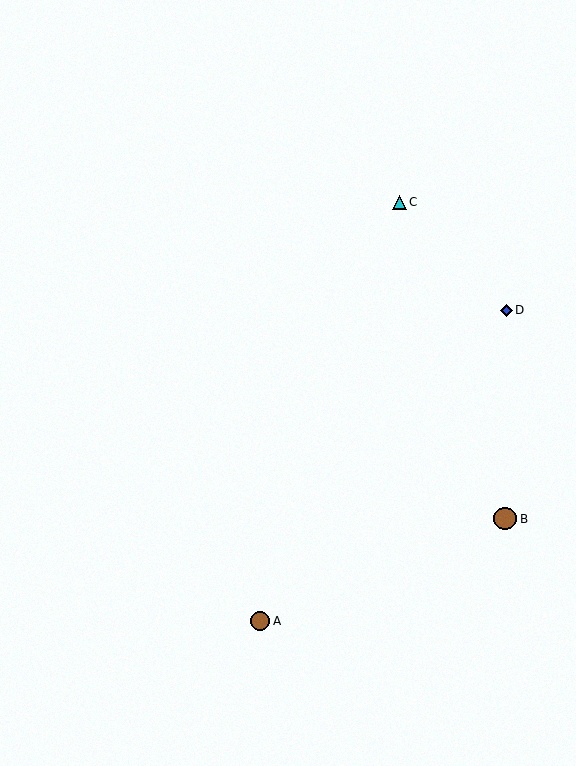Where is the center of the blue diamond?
The center of the blue diamond is at (506, 310).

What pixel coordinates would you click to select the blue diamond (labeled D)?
Click at (506, 310) to select the blue diamond D.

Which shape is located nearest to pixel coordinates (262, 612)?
The brown circle (labeled A) at (260, 621) is nearest to that location.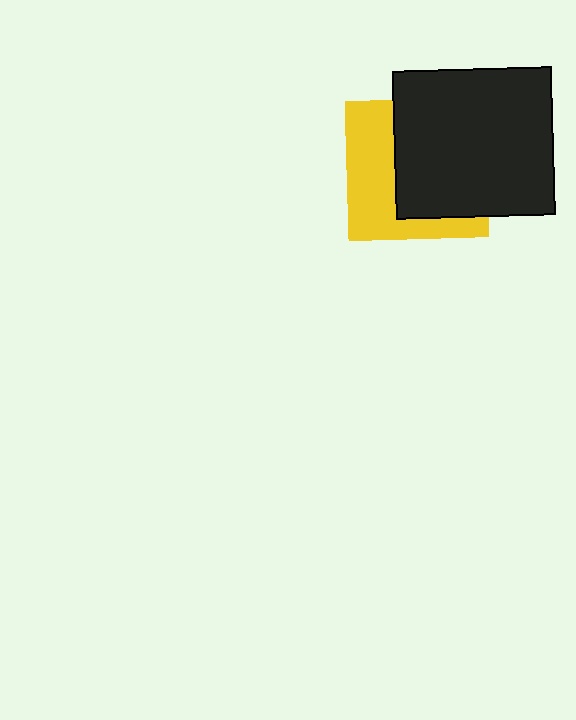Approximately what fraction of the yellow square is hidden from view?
Roughly 57% of the yellow square is hidden behind the black rectangle.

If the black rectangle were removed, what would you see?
You would see the complete yellow square.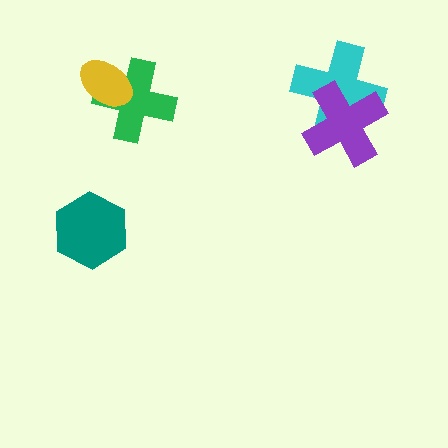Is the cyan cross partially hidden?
Yes, it is partially covered by another shape.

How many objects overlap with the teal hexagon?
0 objects overlap with the teal hexagon.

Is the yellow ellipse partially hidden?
No, no other shape covers it.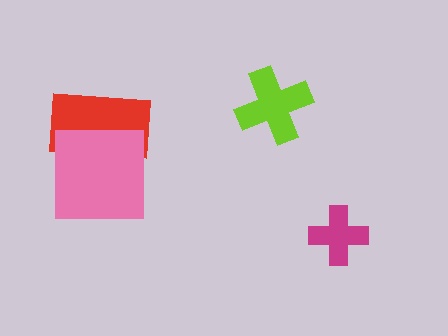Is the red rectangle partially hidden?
Yes, it is partially covered by another shape.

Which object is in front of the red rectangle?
The pink square is in front of the red rectangle.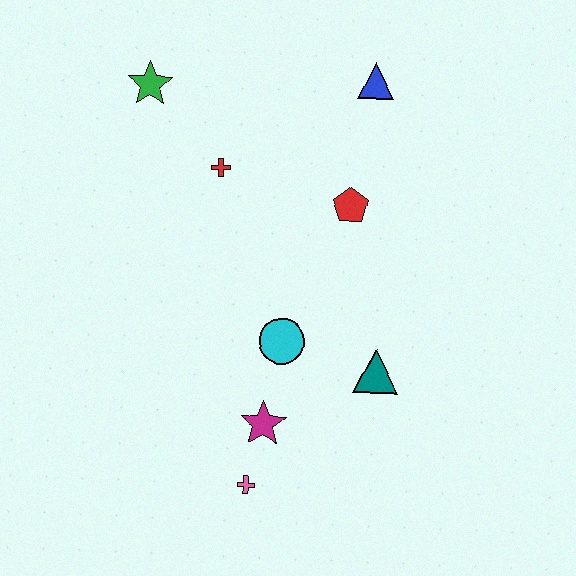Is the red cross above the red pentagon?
Yes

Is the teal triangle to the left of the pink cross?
No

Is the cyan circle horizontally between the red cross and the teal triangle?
Yes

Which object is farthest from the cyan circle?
The green star is farthest from the cyan circle.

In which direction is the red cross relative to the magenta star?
The red cross is above the magenta star.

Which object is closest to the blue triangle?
The red pentagon is closest to the blue triangle.